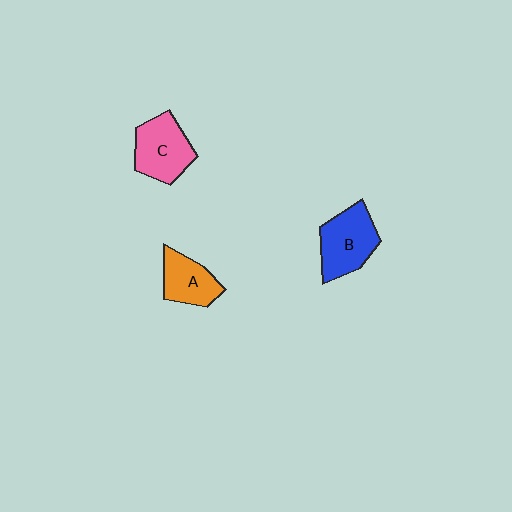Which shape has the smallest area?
Shape A (orange).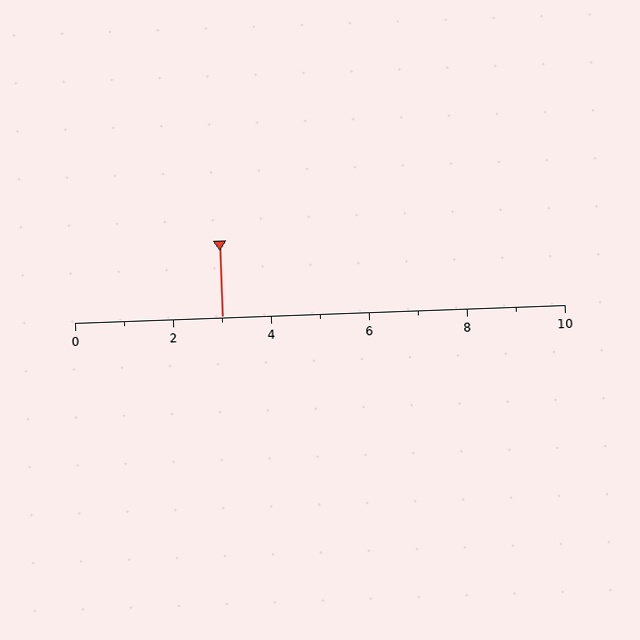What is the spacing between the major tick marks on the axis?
The major ticks are spaced 2 apart.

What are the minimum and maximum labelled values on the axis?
The axis runs from 0 to 10.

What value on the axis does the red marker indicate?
The marker indicates approximately 3.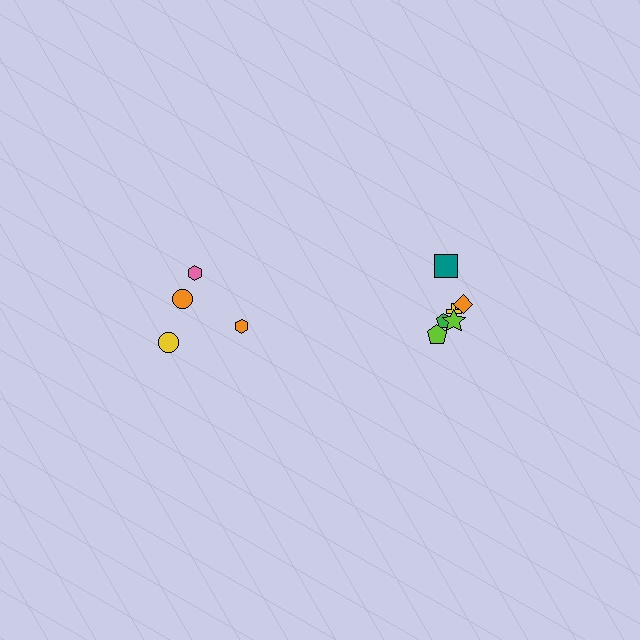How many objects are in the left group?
There are 4 objects.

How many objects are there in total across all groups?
There are 10 objects.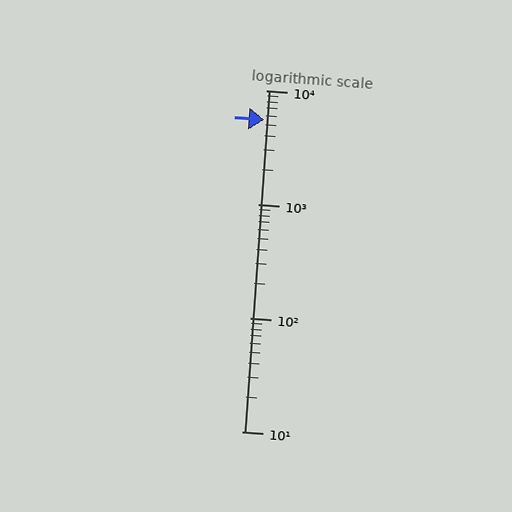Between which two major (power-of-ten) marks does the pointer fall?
The pointer is between 1000 and 10000.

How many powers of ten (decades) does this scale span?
The scale spans 3 decades, from 10 to 10000.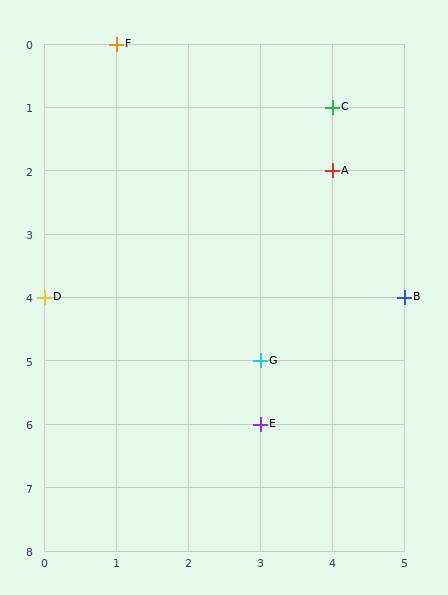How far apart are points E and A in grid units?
Points E and A are 1 column and 4 rows apart (about 4.1 grid units diagonally).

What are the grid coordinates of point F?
Point F is at grid coordinates (1, 0).